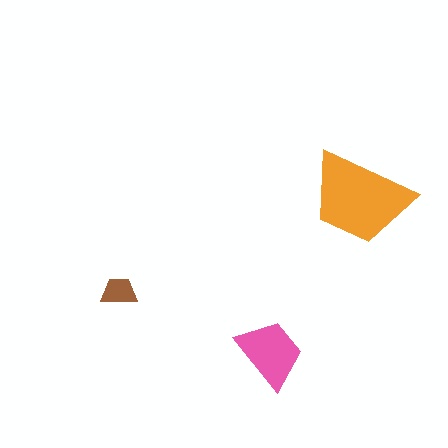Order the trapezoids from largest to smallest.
the orange one, the pink one, the brown one.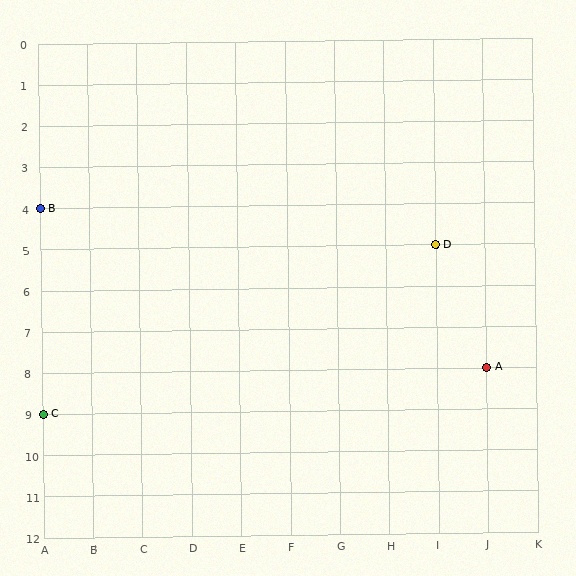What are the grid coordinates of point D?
Point D is at grid coordinates (I, 5).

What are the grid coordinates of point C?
Point C is at grid coordinates (A, 9).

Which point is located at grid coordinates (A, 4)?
Point B is at (A, 4).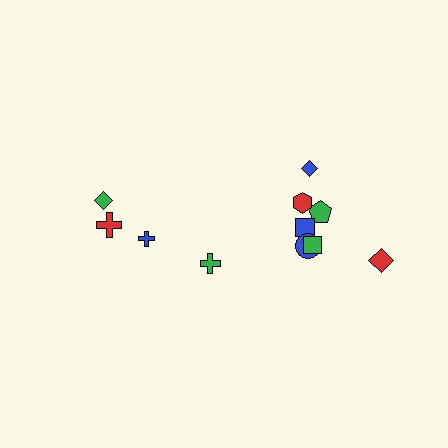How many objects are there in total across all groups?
There are 11 objects.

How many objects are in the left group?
There are 4 objects.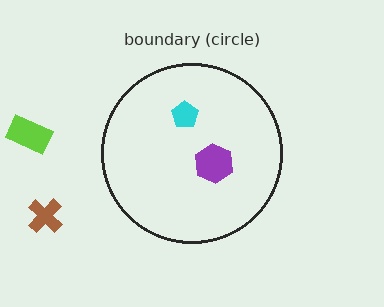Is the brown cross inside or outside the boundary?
Outside.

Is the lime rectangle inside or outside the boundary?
Outside.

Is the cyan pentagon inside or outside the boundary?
Inside.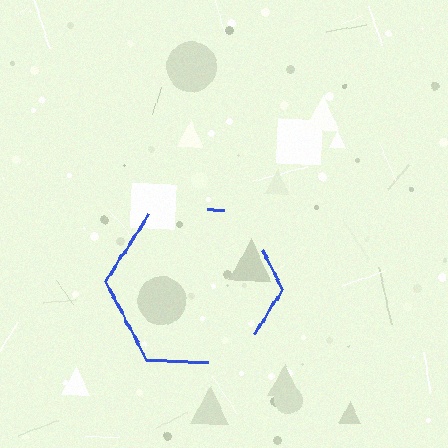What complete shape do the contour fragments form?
The contour fragments form a hexagon.